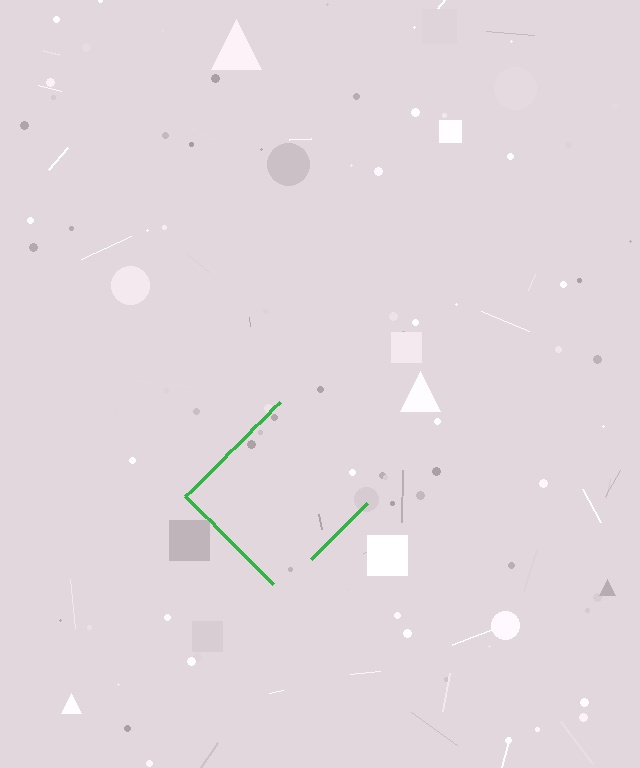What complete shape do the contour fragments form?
The contour fragments form a diamond.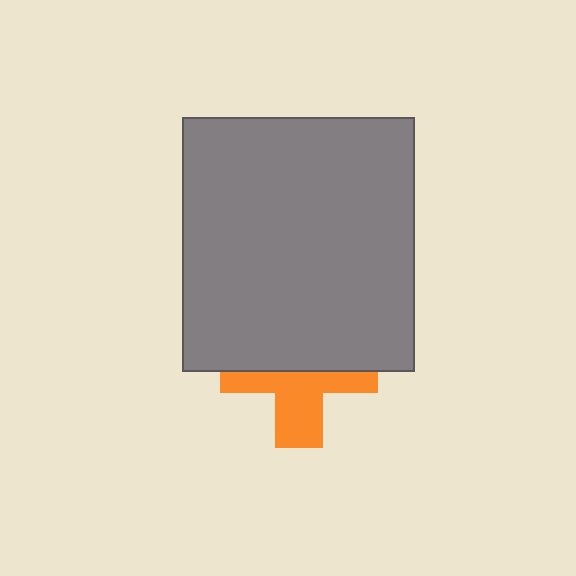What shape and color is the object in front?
The object in front is a gray rectangle.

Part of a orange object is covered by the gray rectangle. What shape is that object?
It is a cross.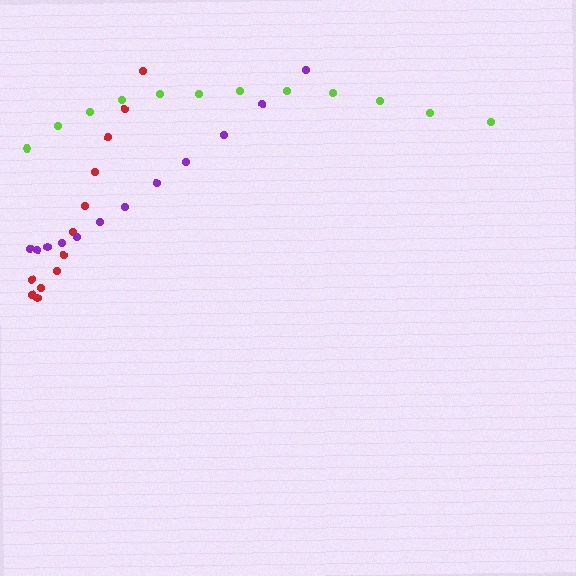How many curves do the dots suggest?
There are 3 distinct paths.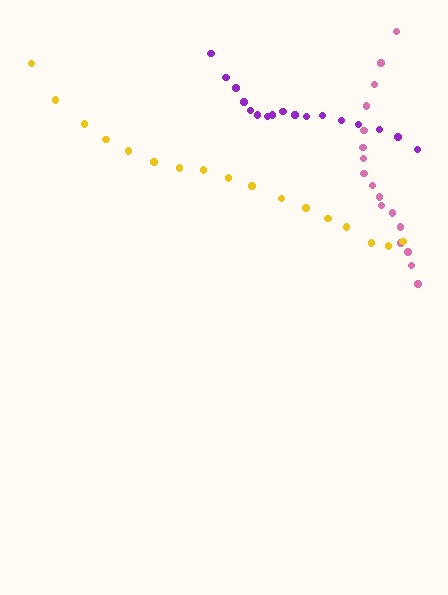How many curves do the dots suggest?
There are 3 distinct paths.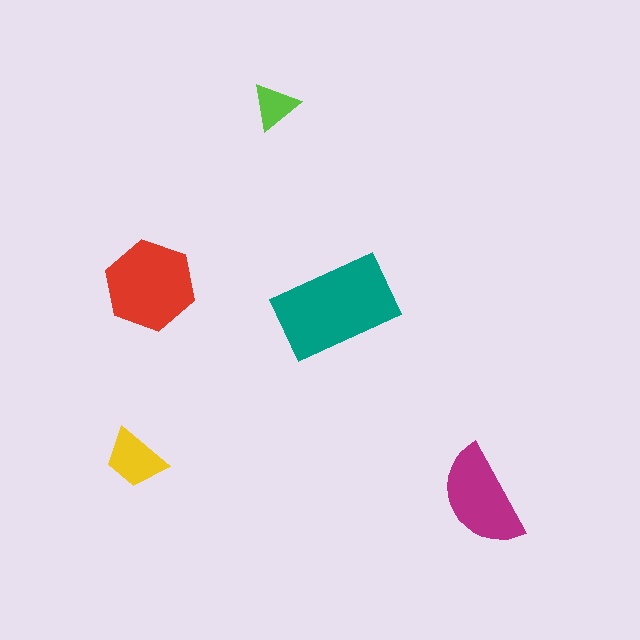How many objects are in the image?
There are 5 objects in the image.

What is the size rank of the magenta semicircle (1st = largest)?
3rd.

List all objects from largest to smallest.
The teal rectangle, the red hexagon, the magenta semicircle, the yellow trapezoid, the lime triangle.